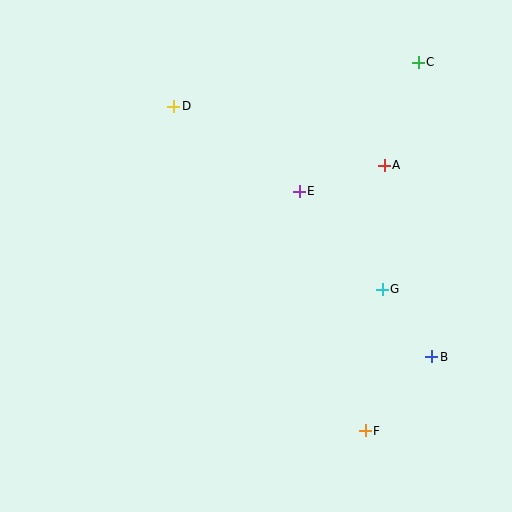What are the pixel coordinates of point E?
Point E is at (299, 191).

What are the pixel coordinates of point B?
Point B is at (432, 357).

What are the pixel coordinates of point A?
Point A is at (384, 165).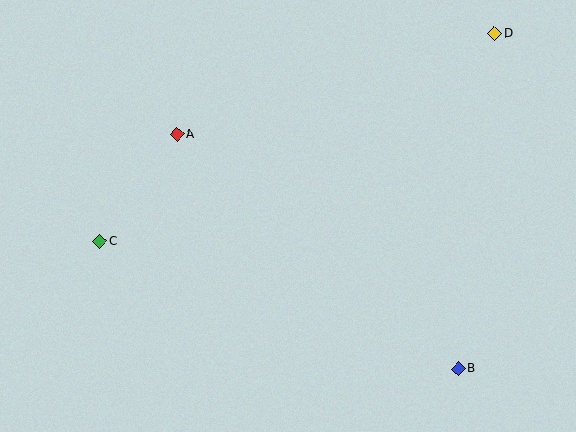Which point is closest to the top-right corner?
Point D is closest to the top-right corner.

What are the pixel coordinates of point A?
Point A is at (177, 134).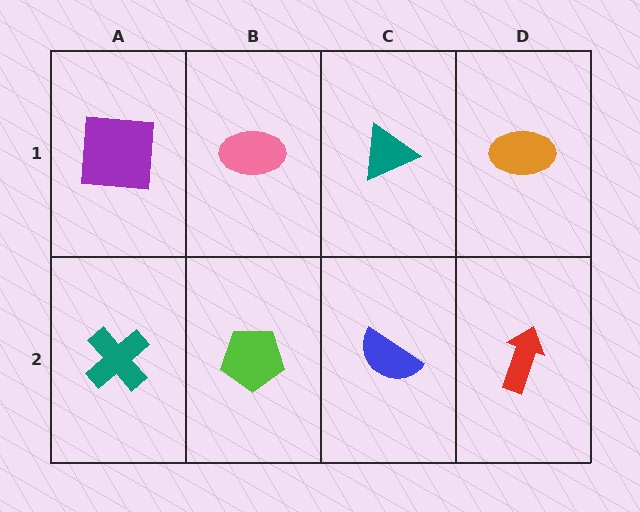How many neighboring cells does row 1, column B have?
3.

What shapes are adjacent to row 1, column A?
A teal cross (row 2, column A), a pink ellipse (row 1, column B).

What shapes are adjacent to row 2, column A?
A purple square (row 1, column A), a lime pentagon (row 2, column B).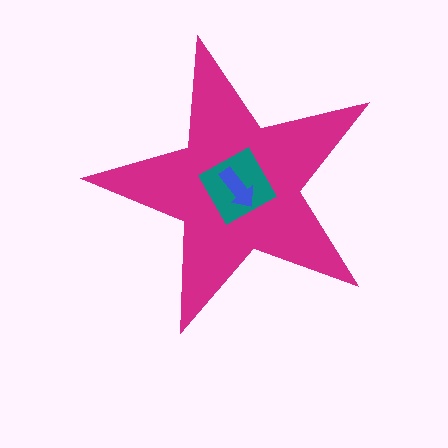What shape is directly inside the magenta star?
The teal square.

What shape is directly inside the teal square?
The blue arrow.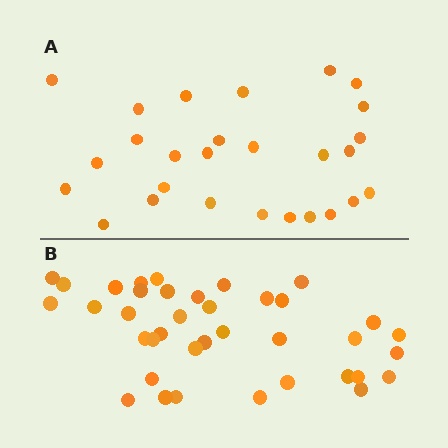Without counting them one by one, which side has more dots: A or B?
Region B (the bottom region) has more dots.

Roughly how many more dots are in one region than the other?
Region B has roughly 12 or so more dots than region A.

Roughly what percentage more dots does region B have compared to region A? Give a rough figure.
About 40% more.